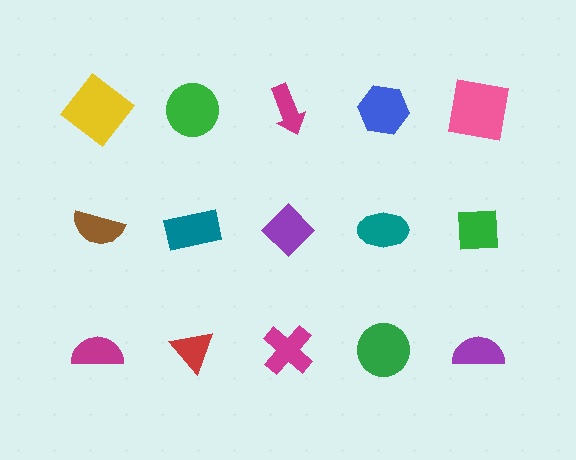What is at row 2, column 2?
A teal rectangle.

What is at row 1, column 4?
A blue hexagon.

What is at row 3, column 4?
A green circle.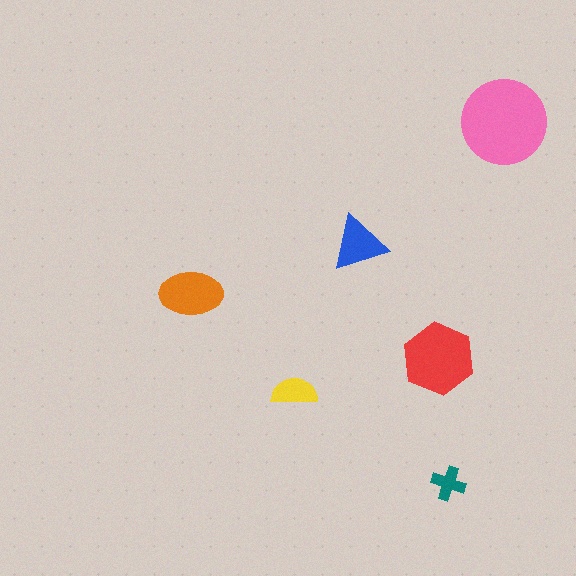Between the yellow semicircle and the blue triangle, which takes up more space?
The blue triangle.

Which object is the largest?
The pink circle.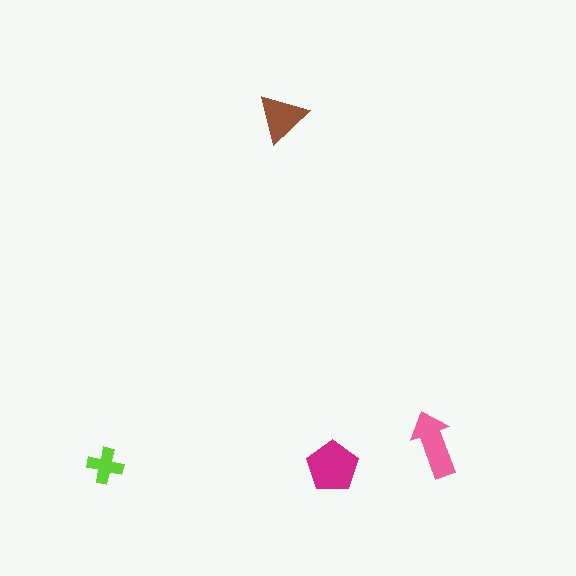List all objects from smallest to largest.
The lime cross, the brown triangle, the pink arrow, the magenta pentagon.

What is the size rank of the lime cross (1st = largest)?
4th.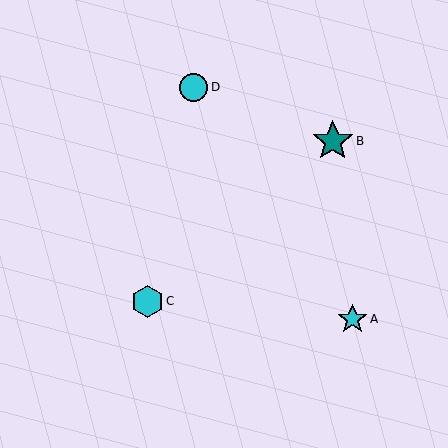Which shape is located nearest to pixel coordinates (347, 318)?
The cyan star (labeled A) at (352, 319) is nearest to that location.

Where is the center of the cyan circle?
The center of the cyan circle is at (194, 87).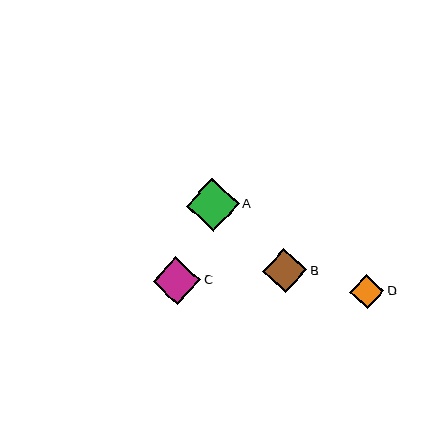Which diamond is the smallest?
Diamond D is the smallest with a size of approximately 34 pixels.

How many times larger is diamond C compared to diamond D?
Diamond C is approximately 1.4 times the size of diamond D.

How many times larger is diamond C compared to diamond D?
Diamond C is approximately 1.4 times the size of diamond D.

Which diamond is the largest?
Diamond A is the largest with a size of approximately 53 pixels.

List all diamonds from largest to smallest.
From largest to smallest: A, C, B, D.